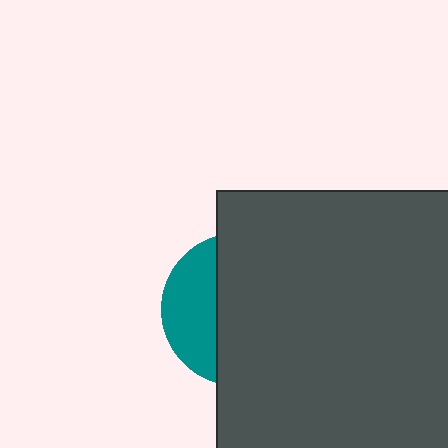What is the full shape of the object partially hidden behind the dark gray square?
The partially hidden object is a teal circle.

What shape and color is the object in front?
The object in front is a dark gray square.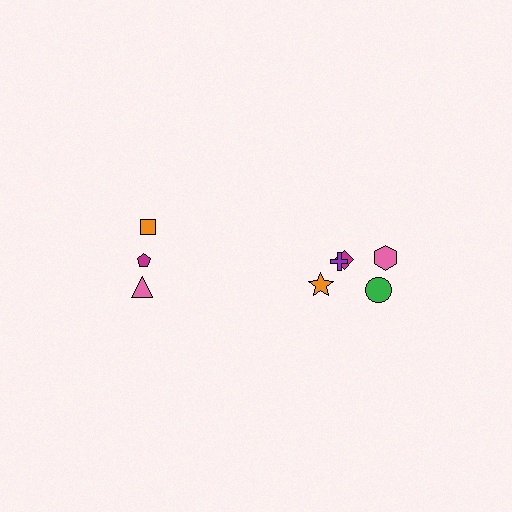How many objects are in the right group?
There are 5 objects.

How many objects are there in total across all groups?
There are 8 objects.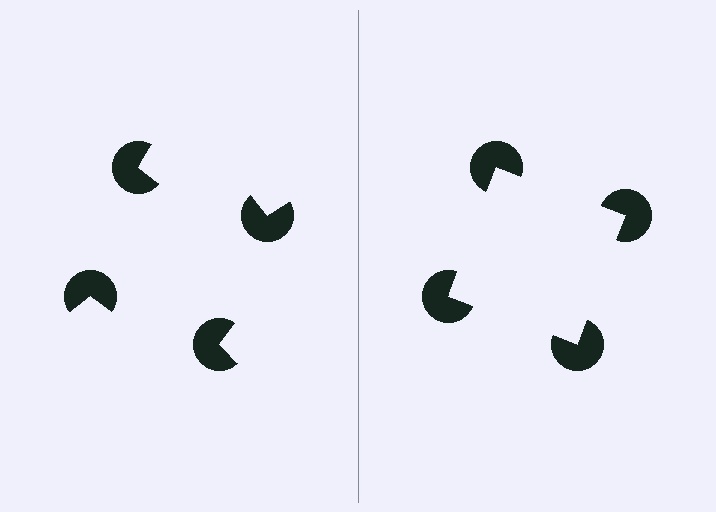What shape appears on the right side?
An illusory square.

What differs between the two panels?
The pac-man discs are positioned identically on both sides; only the wedge orientations differ. On the right they align to a square; on the left they are misaligned.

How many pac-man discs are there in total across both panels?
8 — 4 on each side.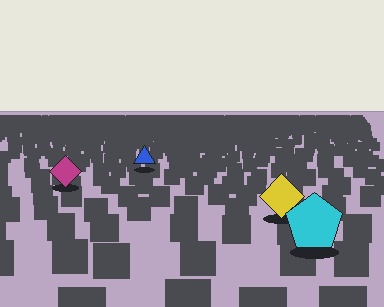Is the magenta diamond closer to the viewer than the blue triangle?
Yes. The magenta diamond is closer — you can tell from the texture gradient: the ground texture is coarser near it.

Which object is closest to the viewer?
The cyan pentagon is closest. The texture marks near it are larger and more spread out.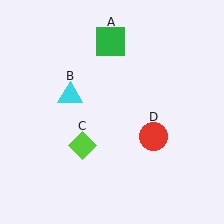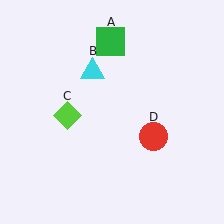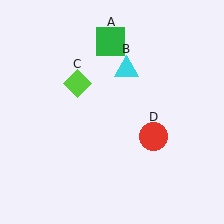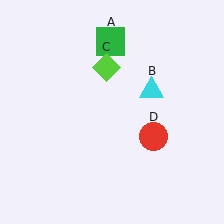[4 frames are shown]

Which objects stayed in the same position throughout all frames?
Green square (object A) and red circle (object D) remained stationary.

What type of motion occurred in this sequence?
The cyan triangle (object B), lime diamond (object C) rotated clockwise around the center of the scene.